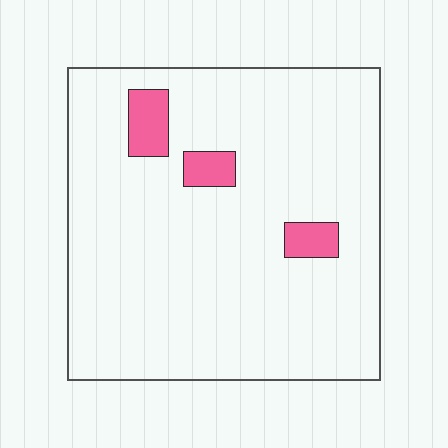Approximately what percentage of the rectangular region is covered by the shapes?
Approximately 5%.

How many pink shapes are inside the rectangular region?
3.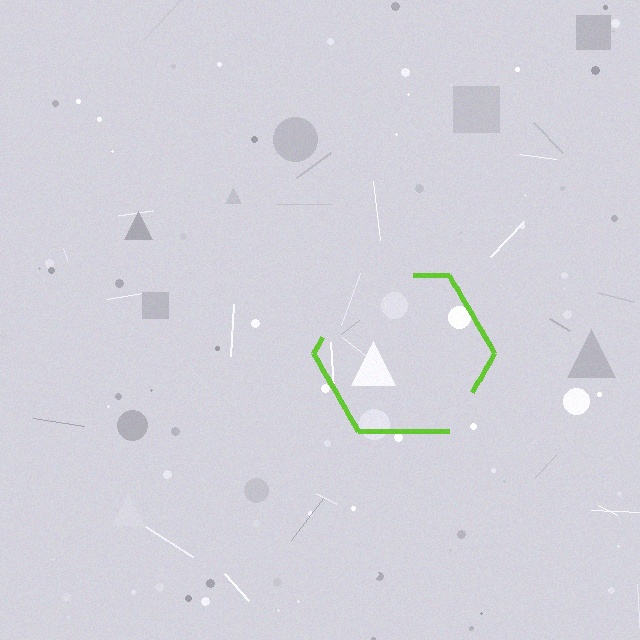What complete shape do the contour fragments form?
The contour fragments form a hexagon.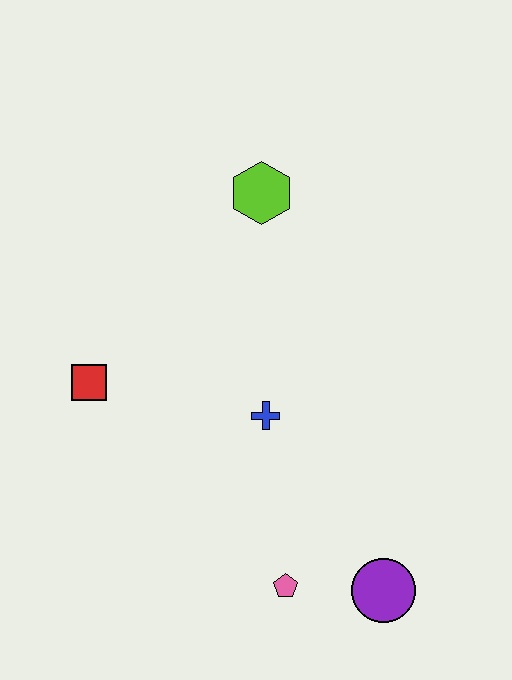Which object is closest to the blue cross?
The pink pentagon is closest to the blue cross.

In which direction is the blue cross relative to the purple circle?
The blue cross is above the purple circle.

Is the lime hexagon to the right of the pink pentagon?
No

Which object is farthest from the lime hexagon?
The purple circle is farthest from the lime hexagon.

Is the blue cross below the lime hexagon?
Yes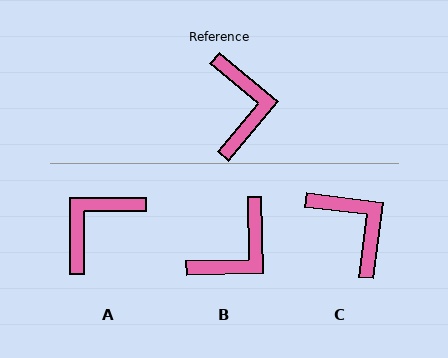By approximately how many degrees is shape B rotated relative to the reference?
Approximately 49 degrees clockwise.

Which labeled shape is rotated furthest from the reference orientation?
A, about 130 degrees away.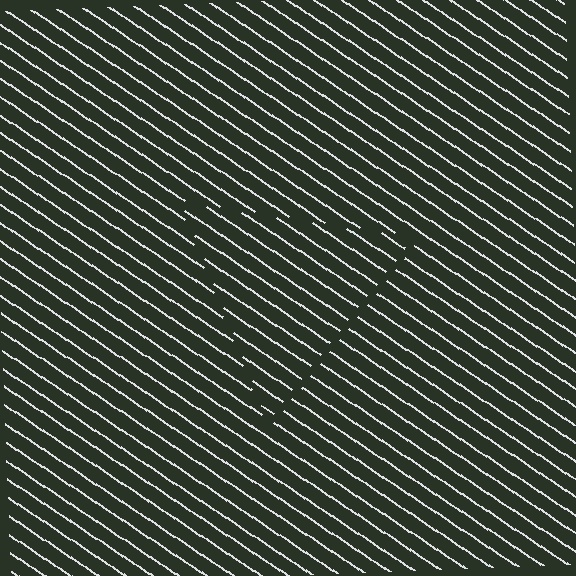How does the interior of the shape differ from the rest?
The interior of the shape contains the same grating, shifted by half a period — the contour is defined by the phase discontinuity where line-ends from the inner and outer gratings abut.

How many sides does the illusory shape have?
3 sides — the line-ends trace a triangle.